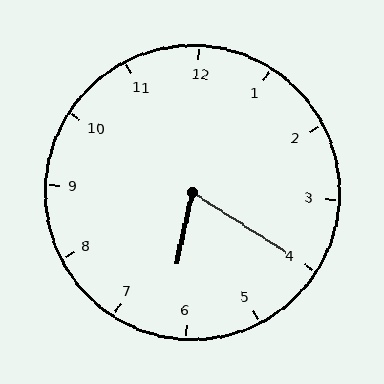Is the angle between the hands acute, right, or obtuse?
It is acute.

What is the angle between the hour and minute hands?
Approximately 70 degrees.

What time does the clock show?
6:20.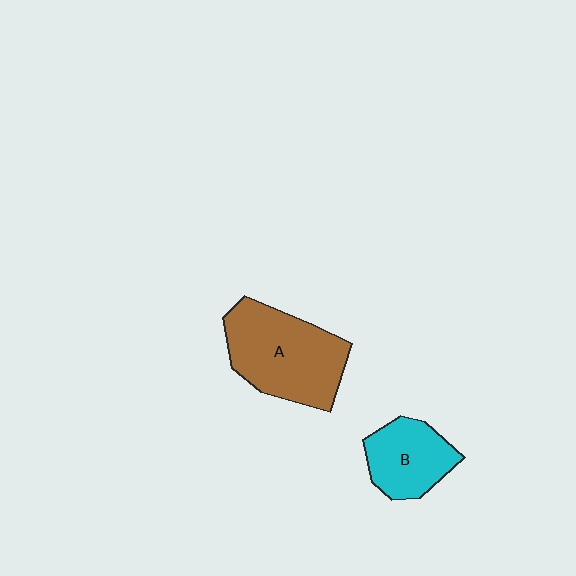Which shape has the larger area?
Shape A (brown).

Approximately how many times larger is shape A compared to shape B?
Approximately 1.7 times.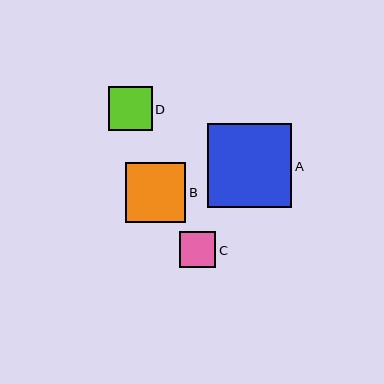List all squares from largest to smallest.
From largest to smallest: A, B, D, C.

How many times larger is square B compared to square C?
Square B is approximately 1.7 times the size of square C.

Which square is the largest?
Square A is the largest with a size of approximately 84 pixels.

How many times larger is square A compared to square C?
Square A is approximately 2.3 times the size of square C.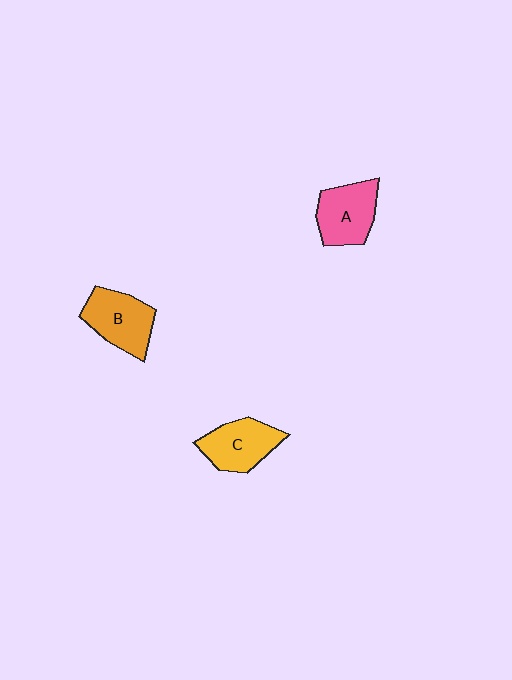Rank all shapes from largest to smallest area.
From largest to smallest: B (orange), A (pink), C (yellow).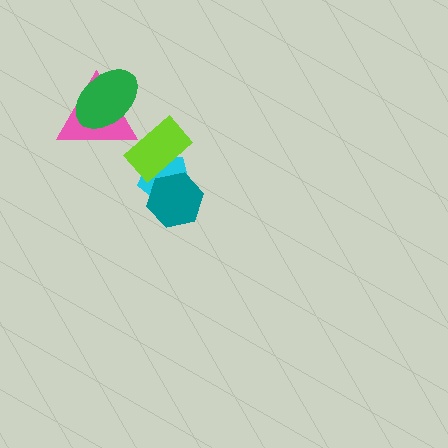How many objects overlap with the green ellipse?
1 object overlaps with the green ellipse.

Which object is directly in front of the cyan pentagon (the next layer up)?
The teal hexagon is directly in front of the cyan pentagon.